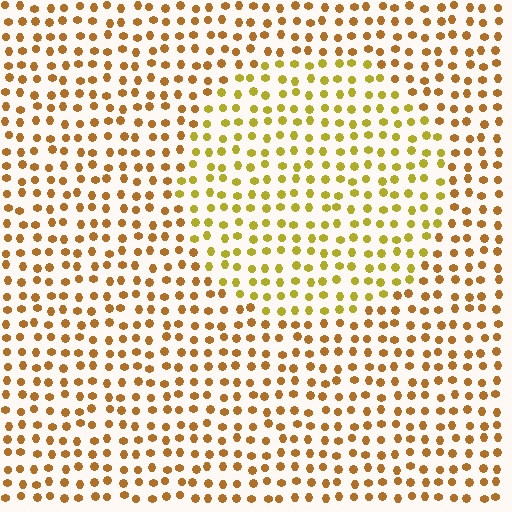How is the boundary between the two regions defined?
The boundary is defined purely by a slight shift in hue (about 27 degrees). Spacing, size, and orientation are identical on both sides.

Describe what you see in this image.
The image is filled with small brown elements in a uniform arrangement. A circle-shaped region is visible where the elements are tinted to a slightly different hue, forming a subtle color boundary.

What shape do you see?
I see a circle.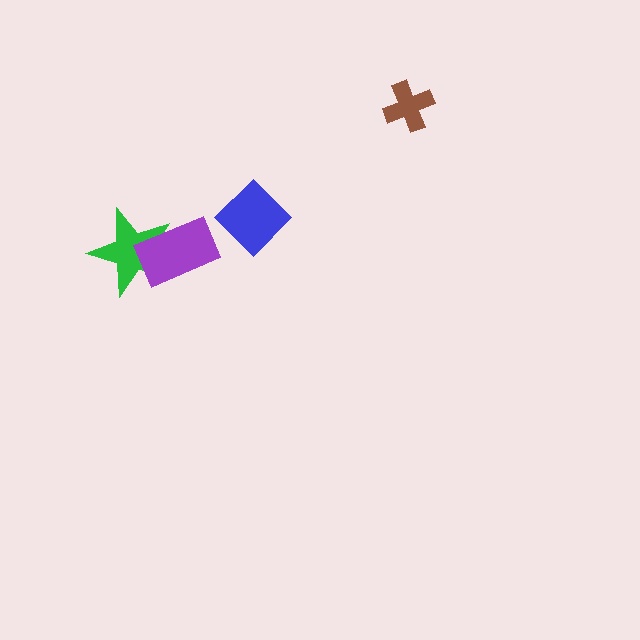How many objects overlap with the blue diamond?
0 objects overlap with the blue diamond.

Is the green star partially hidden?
Yes, it is partially covered by another shape.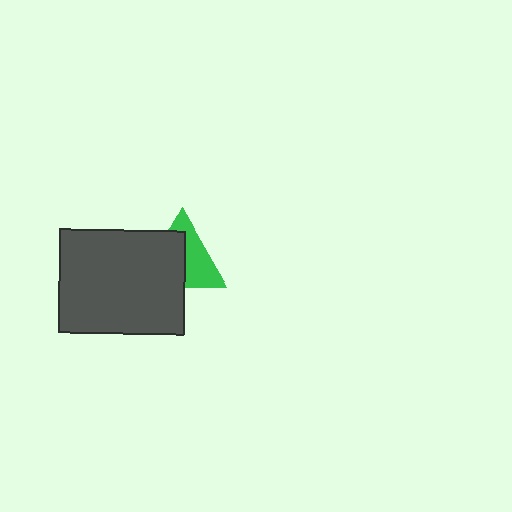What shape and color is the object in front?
The object in front is a dark gray rectangle.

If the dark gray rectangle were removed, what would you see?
You would see the complete green triangle.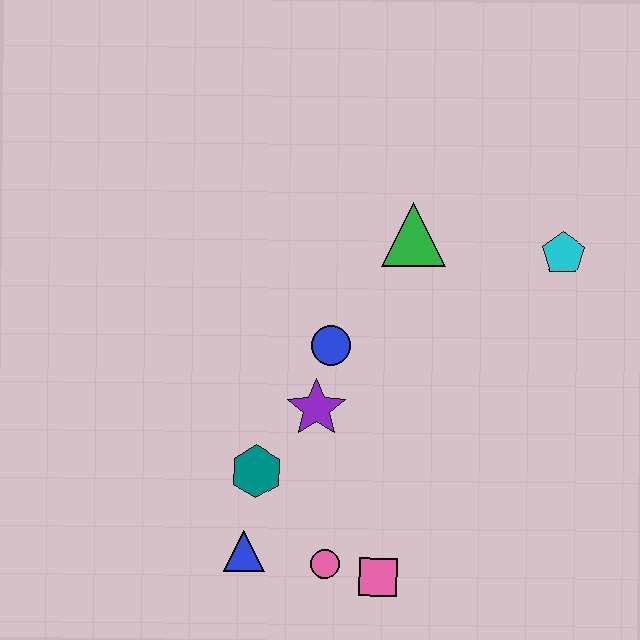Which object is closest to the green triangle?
The blue circle is closest to the green triangle.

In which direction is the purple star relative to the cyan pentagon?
The purple star is to the left of the cyan pentagon.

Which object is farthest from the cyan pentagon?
The blue triangle is farthest from the cyan pentagon.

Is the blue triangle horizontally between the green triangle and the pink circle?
No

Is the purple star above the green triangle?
No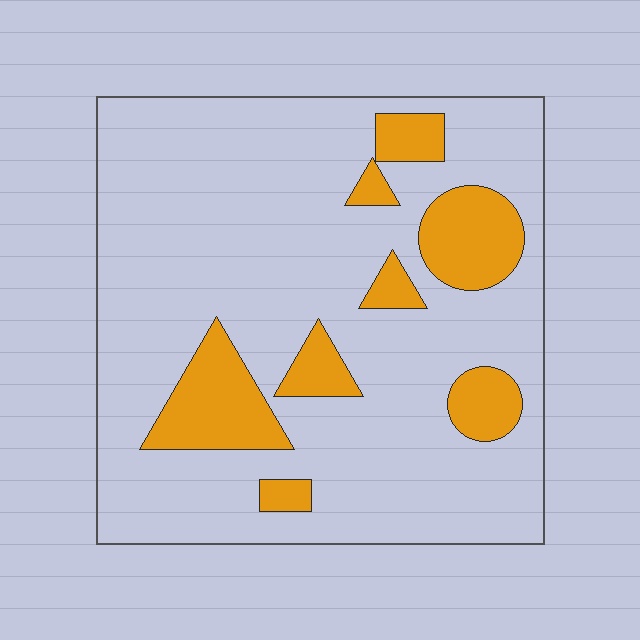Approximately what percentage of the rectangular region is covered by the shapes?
Approximately 20%.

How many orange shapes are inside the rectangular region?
8.